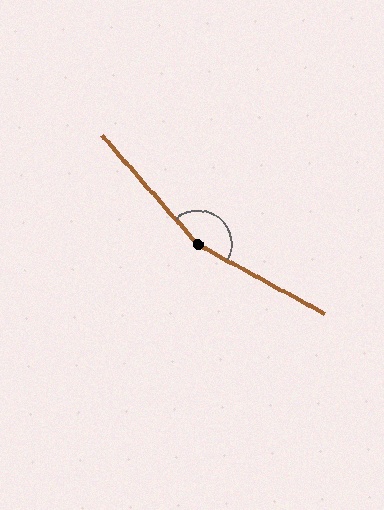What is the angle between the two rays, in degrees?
Approximately 160 degrees.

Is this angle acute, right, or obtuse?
It is obtuse.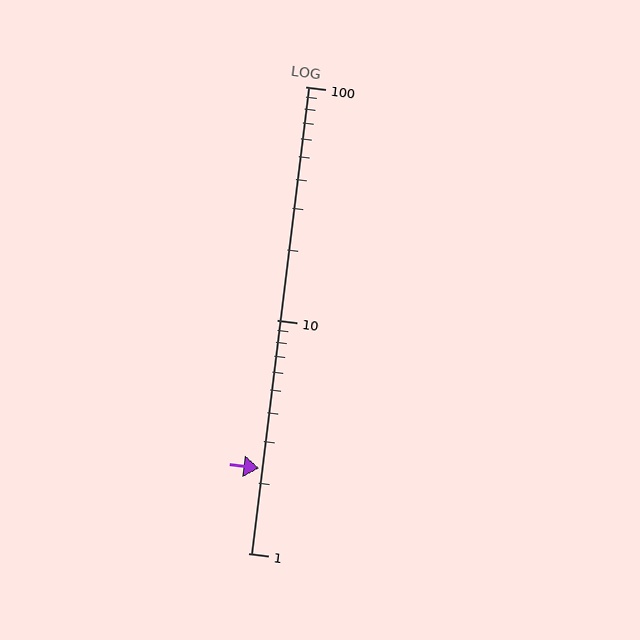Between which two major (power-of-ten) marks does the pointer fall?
The pointer is between 1 and 10.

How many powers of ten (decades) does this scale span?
The scale spans 2 decades, from 1 to 100.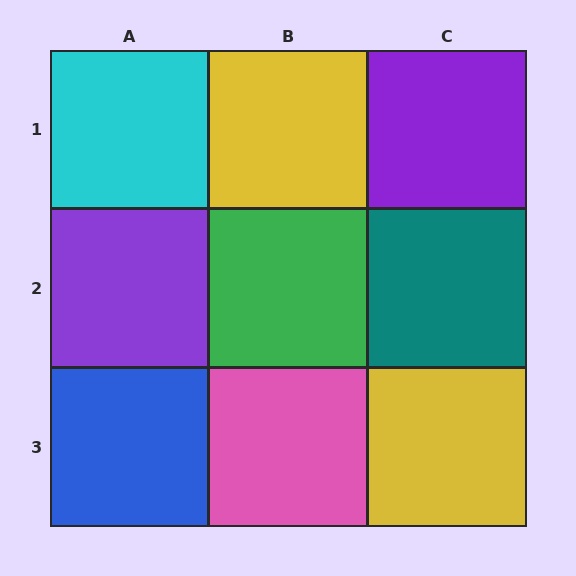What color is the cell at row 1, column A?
Cyan.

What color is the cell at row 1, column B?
Yellow.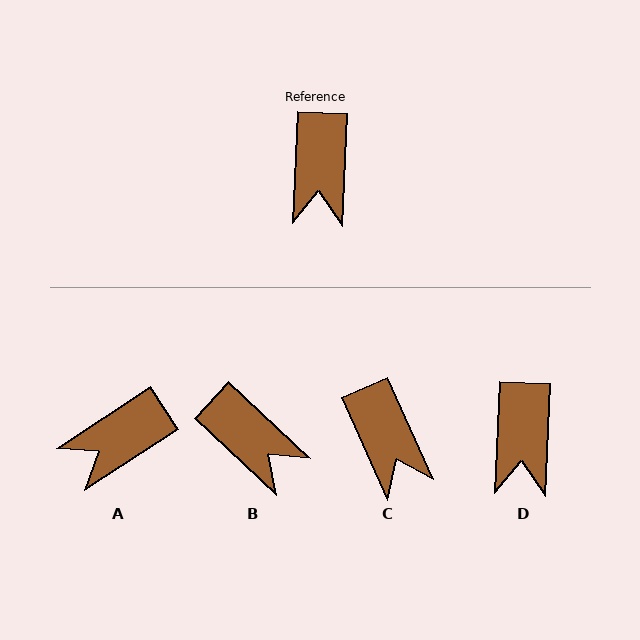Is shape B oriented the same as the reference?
No, it is off by about 50 degrees.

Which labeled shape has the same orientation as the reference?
D.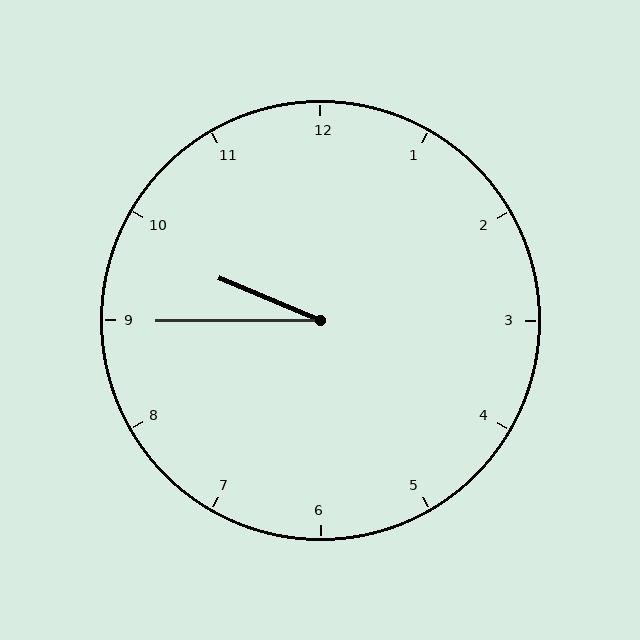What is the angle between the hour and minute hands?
Approximately 22 degrees.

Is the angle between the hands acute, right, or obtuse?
It is acute.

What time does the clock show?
9:45.